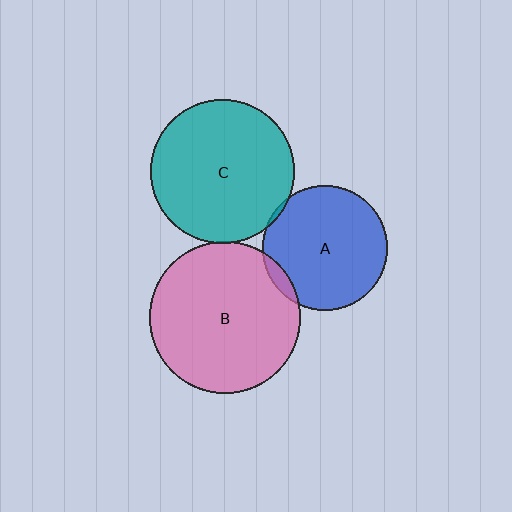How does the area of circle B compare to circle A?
Approximately 1.5 times.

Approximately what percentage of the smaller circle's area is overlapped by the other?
Approximately 5%.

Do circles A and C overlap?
Yes.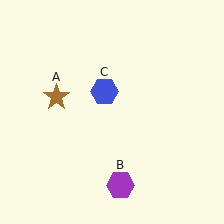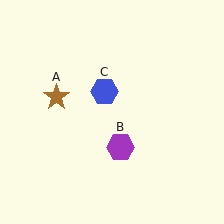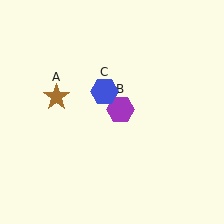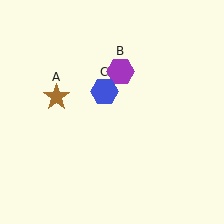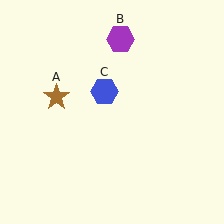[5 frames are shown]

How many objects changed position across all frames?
1 object changed position: purple hexagon (object B).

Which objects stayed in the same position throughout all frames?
Brown star (object A) and blue hexagon (object C) remained stationary.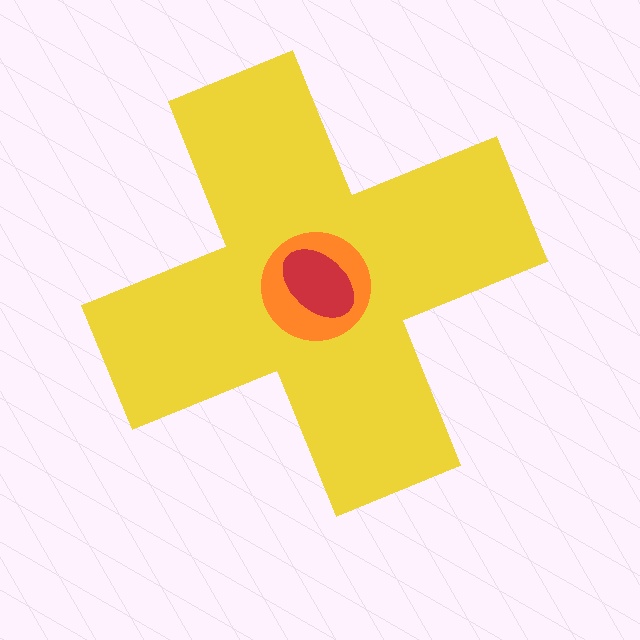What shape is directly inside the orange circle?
The red ellipse.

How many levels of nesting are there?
3.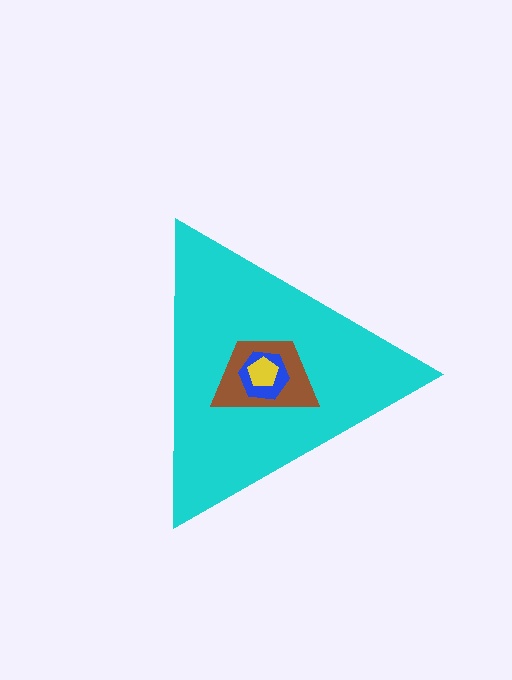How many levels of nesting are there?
4.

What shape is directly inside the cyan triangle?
The brown trapezoid.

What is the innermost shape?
The yellow pentagon.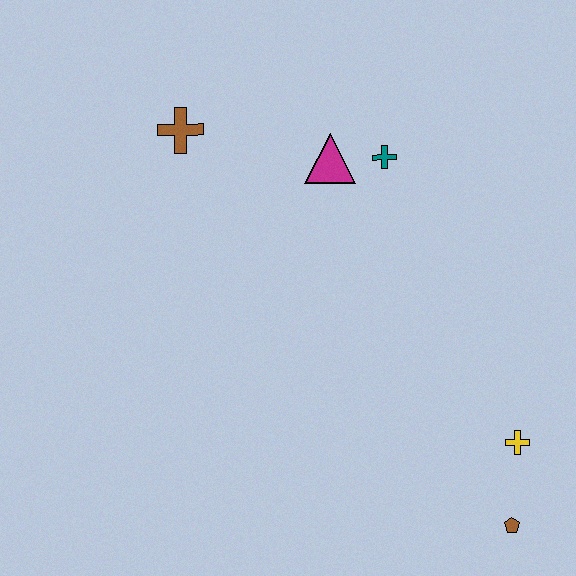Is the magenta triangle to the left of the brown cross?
No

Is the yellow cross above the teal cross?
No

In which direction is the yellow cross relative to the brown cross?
The yellow cross is to the right of the brown cross.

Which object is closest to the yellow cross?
The brown pentagon is closest to the yellow cross.